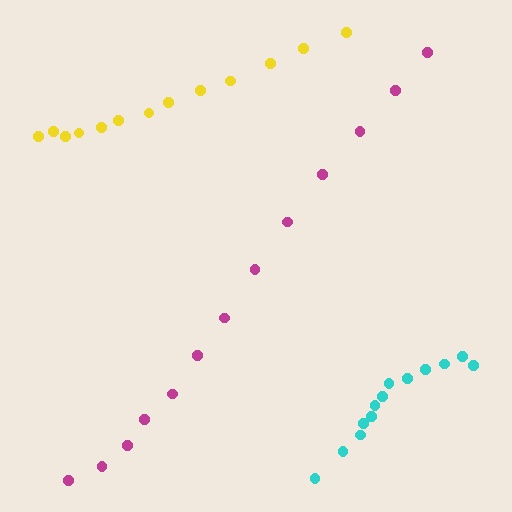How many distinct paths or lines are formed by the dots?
There are 3 distinct paths.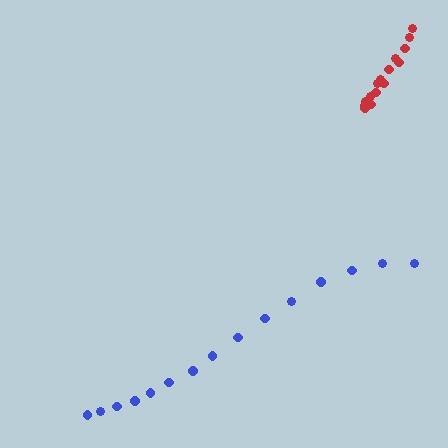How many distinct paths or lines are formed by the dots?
There are 2 distinct paths.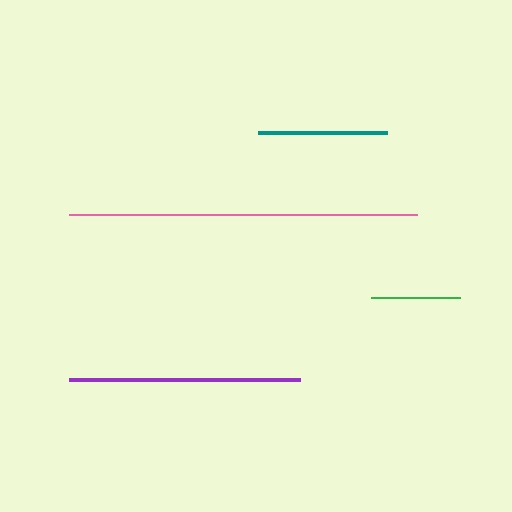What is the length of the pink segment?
The pink segment is approximately 349 pixels long.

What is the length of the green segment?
The green segment is approximately 88 pixels long.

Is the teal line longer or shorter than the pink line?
The pink line is longer than the teal line.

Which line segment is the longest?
The pink line is the longest at approximately 349 pixels.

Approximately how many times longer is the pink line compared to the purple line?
The pink line is approximately 1.5 times the length of the purple line.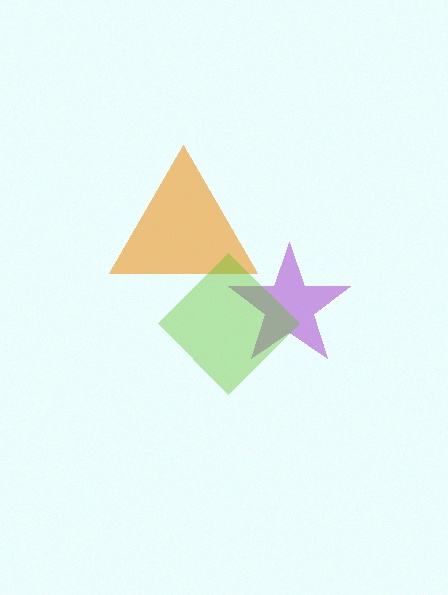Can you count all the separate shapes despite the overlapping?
Yes, there are 3 separate shapes.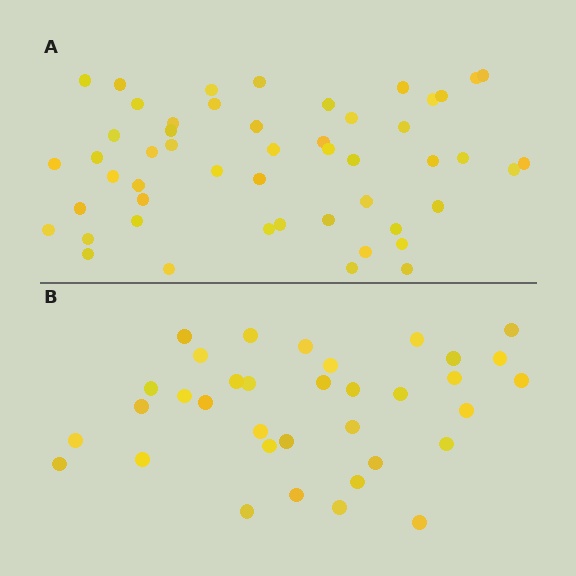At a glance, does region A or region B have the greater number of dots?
Region A (the top region) has more dots.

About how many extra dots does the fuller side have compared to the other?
Region A has approximately 15 more dots than region B.